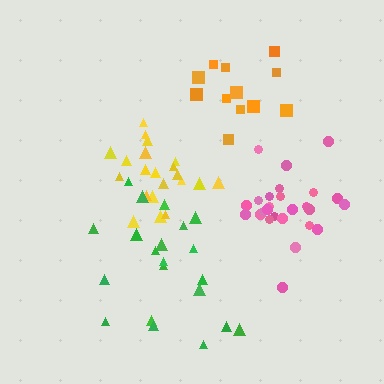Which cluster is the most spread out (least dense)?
Green.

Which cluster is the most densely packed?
Pink.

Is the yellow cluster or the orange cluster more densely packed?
Yellow.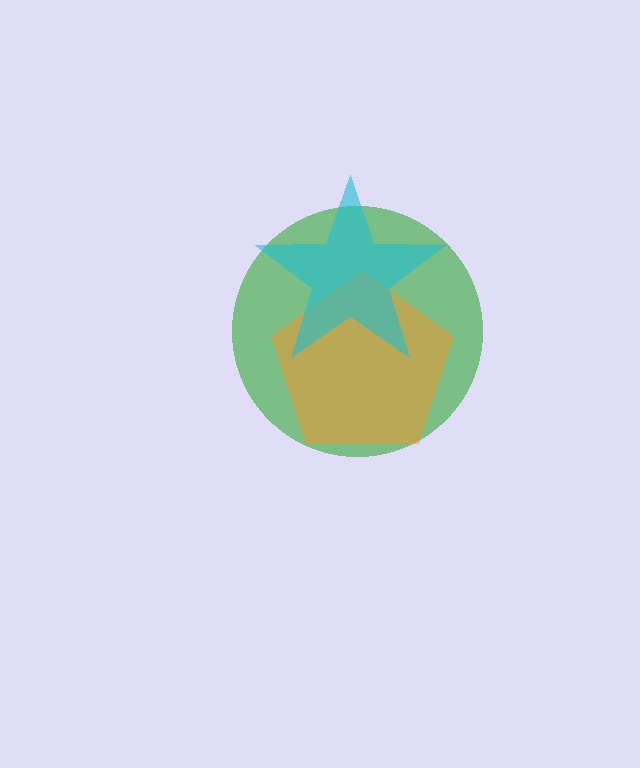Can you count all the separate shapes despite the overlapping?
Yes, there are 3 separate shapes.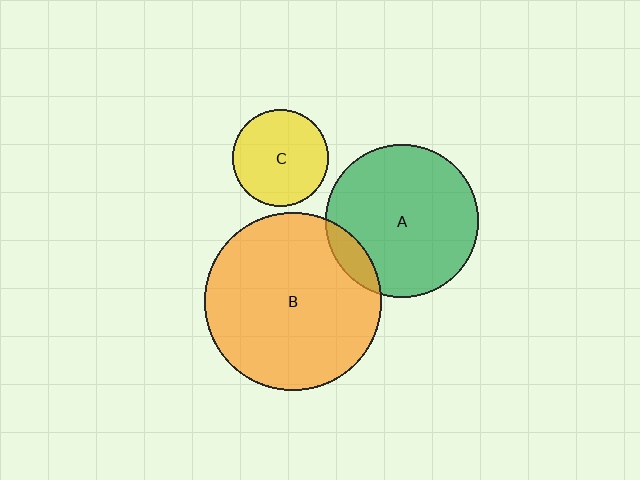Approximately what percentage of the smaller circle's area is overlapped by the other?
Approximately 10%.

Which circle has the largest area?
Circle B (orange).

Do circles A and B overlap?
Yes.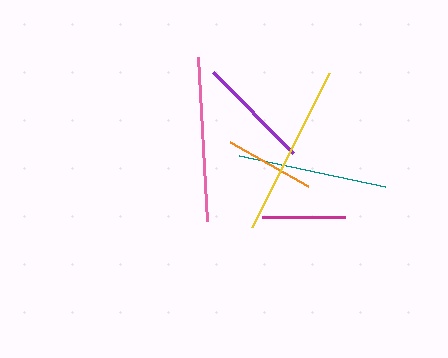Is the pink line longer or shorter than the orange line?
The pink line is longer than the orange line.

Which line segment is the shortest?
The magenta line is the shortest at approximately 83 pixels.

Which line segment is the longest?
The yellow line is the longest at approximately 173 pixels.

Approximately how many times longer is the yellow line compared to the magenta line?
The yellow line is approximately 2.1 times the length of the magenta line.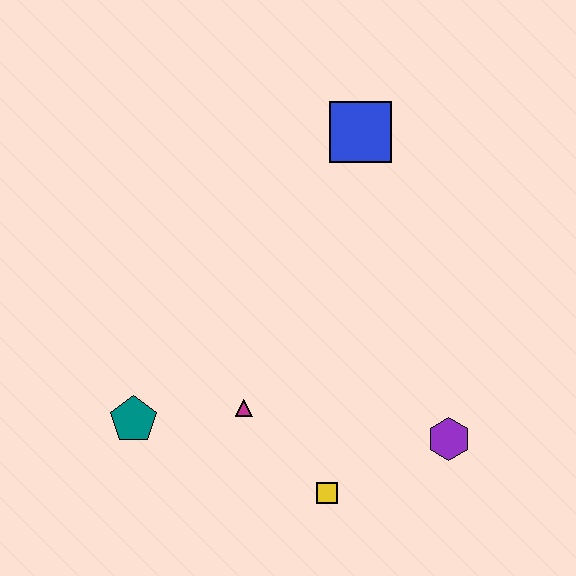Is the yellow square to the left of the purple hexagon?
Yes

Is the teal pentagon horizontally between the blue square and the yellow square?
No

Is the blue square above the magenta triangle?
Yes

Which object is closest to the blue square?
The magenta triangle is closest to the blue square.